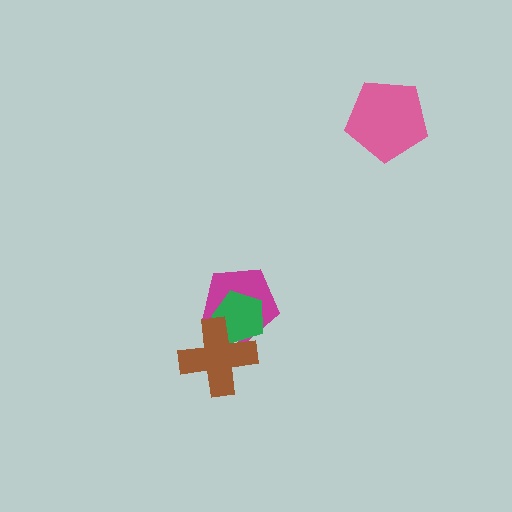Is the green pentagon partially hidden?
Yes, it is partially covered by another shape.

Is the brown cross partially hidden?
No, no other shape covers it.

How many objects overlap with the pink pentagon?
0 objects overlap with the pink pentagon.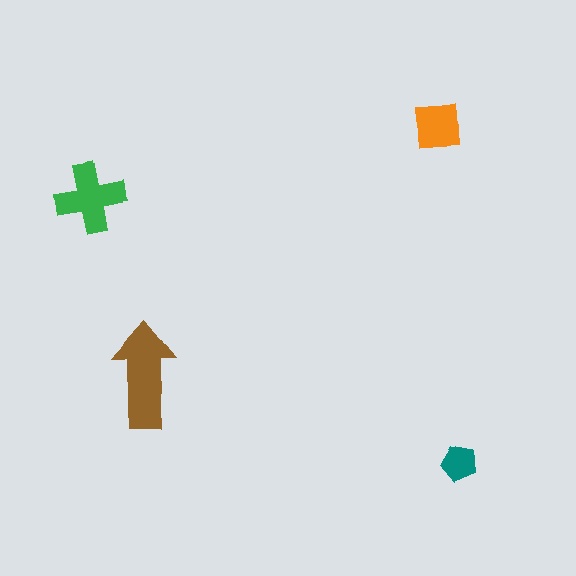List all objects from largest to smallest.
The brown arrow, the green cross, the orange square, the teal pentagon.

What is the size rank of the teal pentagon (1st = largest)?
4th.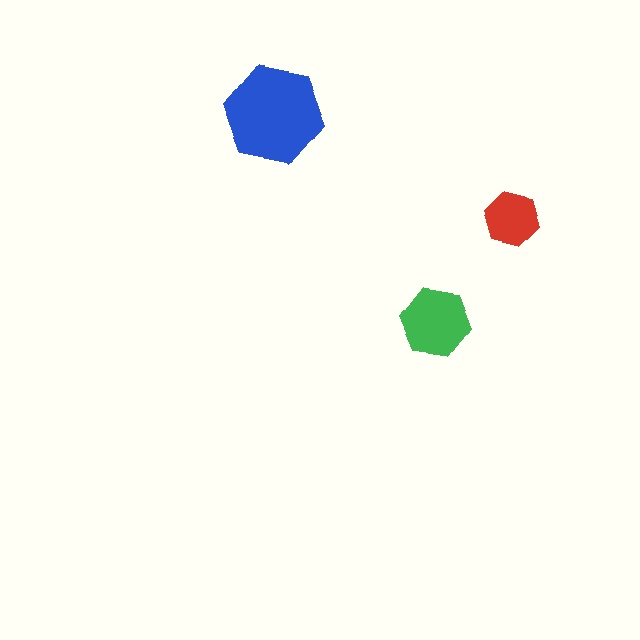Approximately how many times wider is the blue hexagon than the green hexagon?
About 1.5 times wider.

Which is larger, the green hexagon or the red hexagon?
The green one.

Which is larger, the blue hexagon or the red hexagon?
The blue one.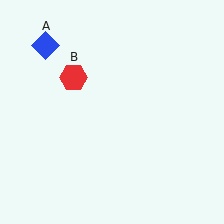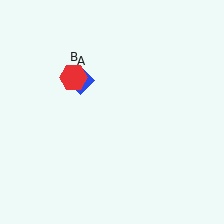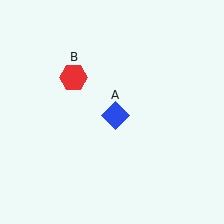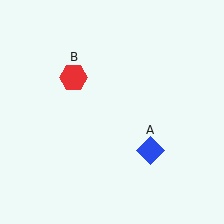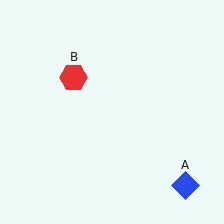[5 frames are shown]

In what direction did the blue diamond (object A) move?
The blue diamond (object A) moved down and to the right.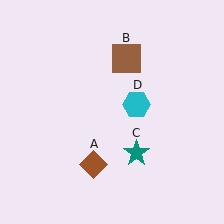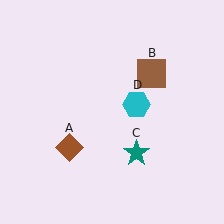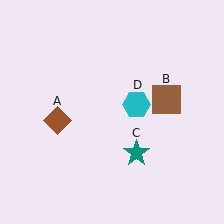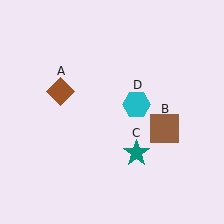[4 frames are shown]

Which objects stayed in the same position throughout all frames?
Teal star (object C) and cyan hexagon (object D) remained stationary.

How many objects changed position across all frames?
2 objects changed position: brown diamond (object A), brown square (object B).